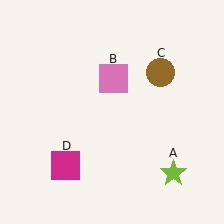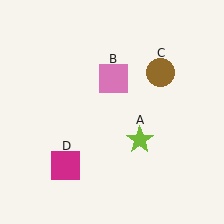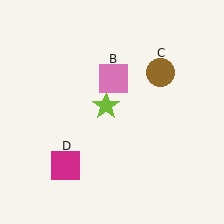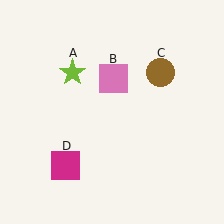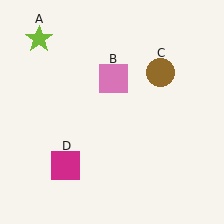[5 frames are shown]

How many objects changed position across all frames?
1 object changed position: lime star (object A).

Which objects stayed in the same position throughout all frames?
Pink square (object B) and brown circle (object C) and magenta square (object D) remained stationary.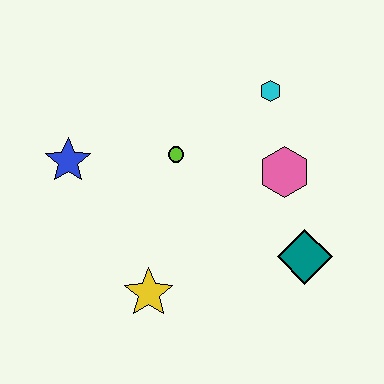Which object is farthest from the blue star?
The teal diamond is farthest from the blue star.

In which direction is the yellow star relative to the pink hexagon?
The yellow star is to the left of the pink hexagon.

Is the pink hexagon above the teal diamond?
Yes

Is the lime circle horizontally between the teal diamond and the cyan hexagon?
No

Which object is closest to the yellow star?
The lime circle is closest to the yellow star.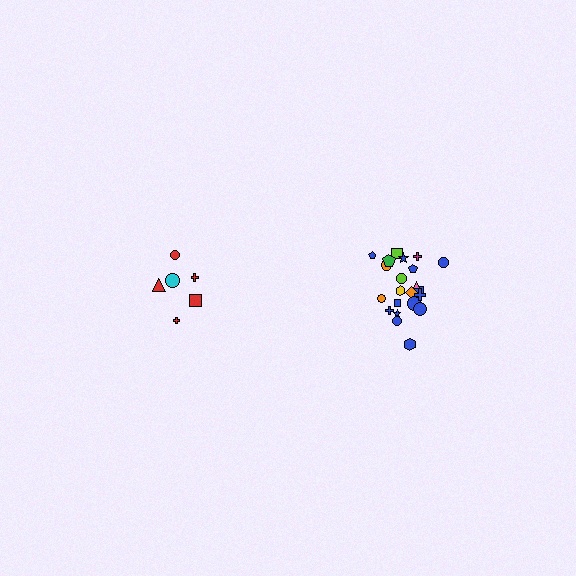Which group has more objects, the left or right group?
The right group.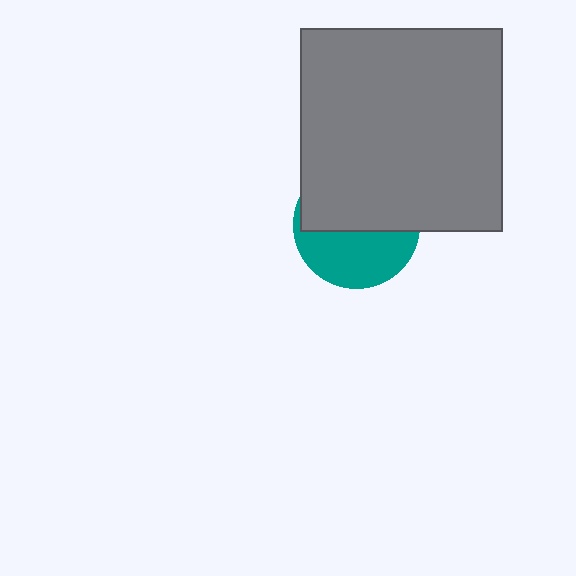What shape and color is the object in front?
The object in front is a gray square.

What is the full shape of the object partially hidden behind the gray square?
The partially hidden object is a teal circle.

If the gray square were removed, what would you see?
You would see the complete teal circle.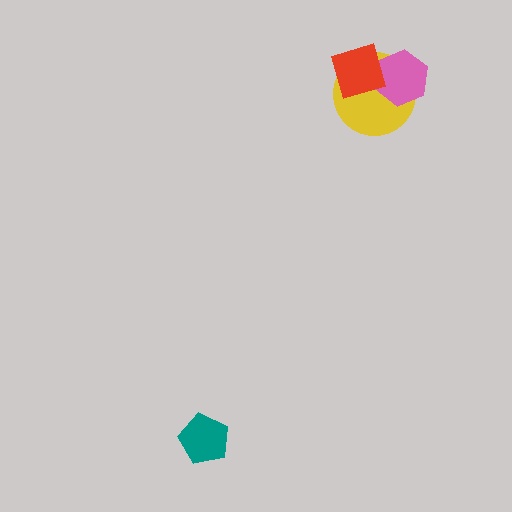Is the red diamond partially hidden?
No, no other shape covers it.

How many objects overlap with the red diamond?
2 objects overlap with the red diamond.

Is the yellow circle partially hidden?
Yes, it is partially covered by another shape.